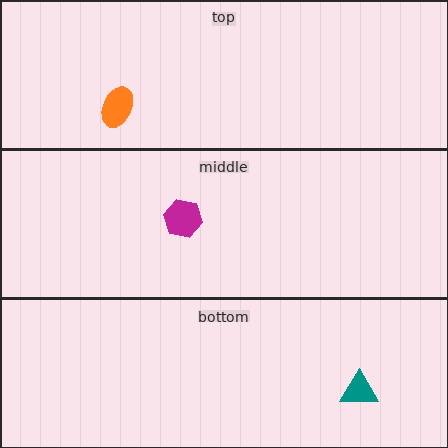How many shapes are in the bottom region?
1.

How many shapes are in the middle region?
1.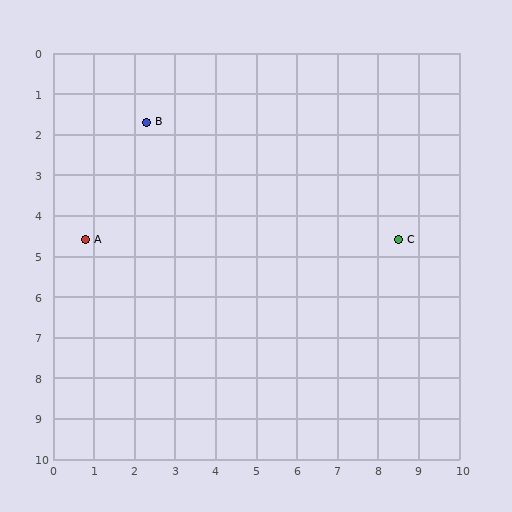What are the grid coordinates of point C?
Point C is at approximately (8.5, 4.6).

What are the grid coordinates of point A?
Point A is at approximately (0.8, 4.6).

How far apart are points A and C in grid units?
Points A and C are about 7.7 grid units apart.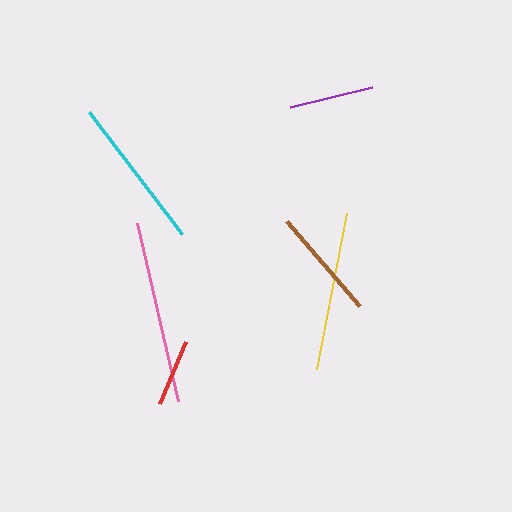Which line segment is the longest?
The pink line is the longest at approximately 182 pixels.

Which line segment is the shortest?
The red line is the shortest at approximately 67 pixels.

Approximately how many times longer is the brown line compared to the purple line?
The brown line is approximately 1.3 times the length of the purple line.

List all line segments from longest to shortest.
From longest to shortest: pink, yellow, cyan, brown, purple, red.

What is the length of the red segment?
The red segment is approximately 67 pixels long.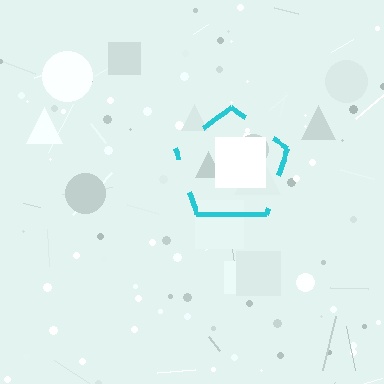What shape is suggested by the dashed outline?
The dashed outline suggests a pentagon.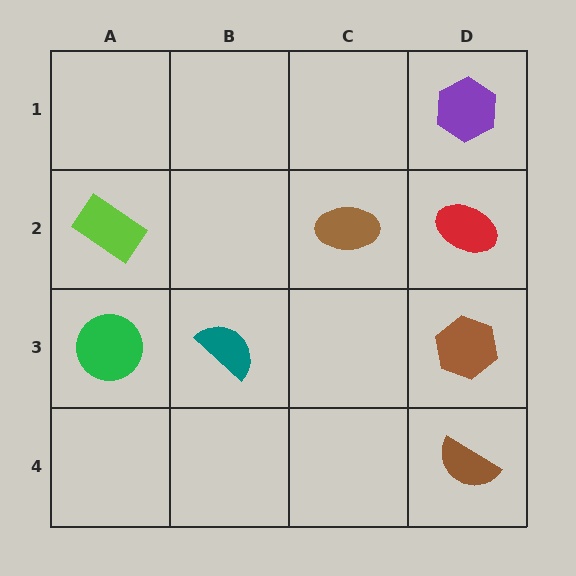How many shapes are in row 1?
1 shape.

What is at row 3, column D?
A brown hexagon.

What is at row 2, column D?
A red ellipse.